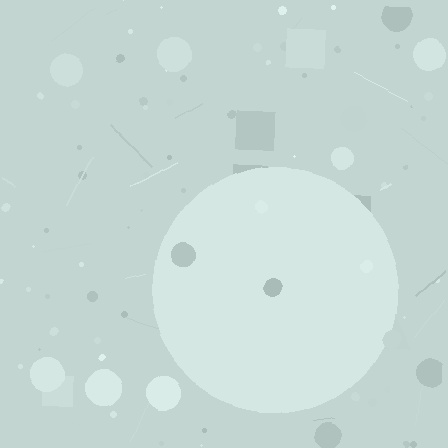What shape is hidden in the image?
A circle is hidden in the image.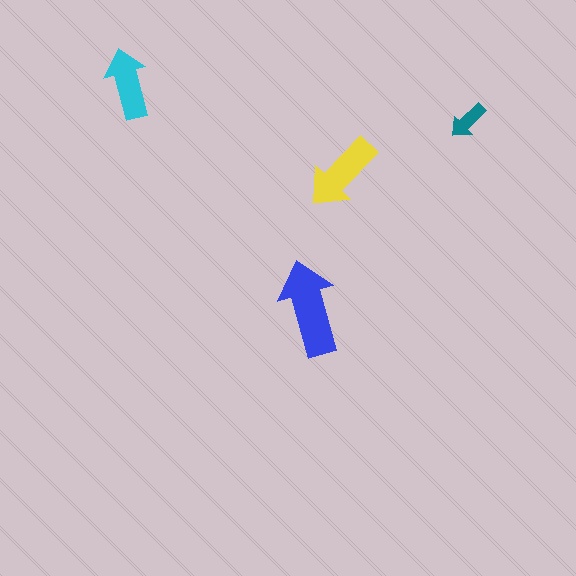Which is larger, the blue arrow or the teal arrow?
The blue one.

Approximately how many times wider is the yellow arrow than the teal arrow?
About 2 times wider.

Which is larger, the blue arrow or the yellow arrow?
The blue one.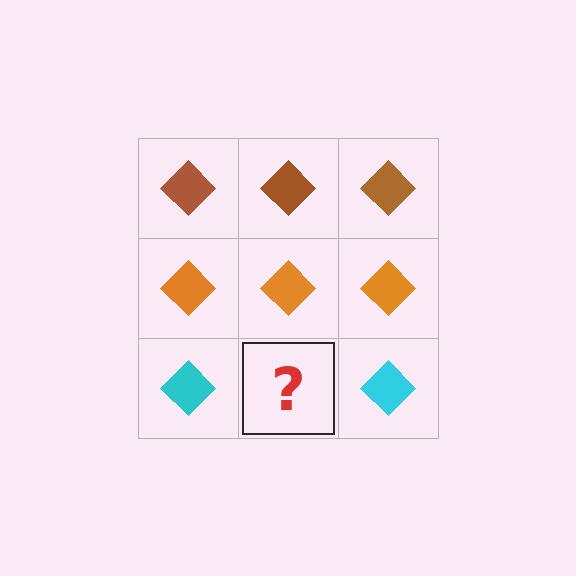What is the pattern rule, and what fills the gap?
The rule is that each row has a consistent color. The gap should be filled with a cyan diamond.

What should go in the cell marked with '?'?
The missing cell should contain a cyan diamond.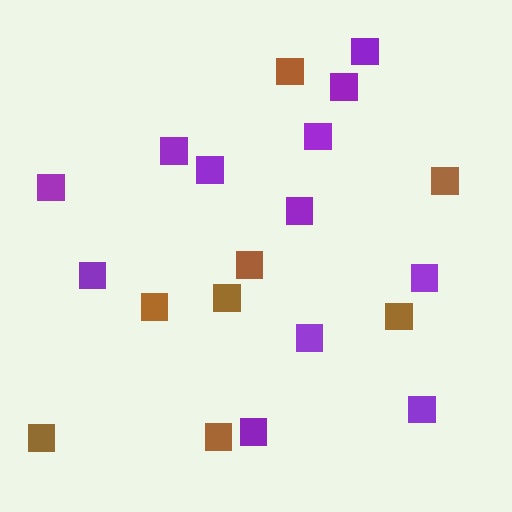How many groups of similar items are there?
There are 2 groups: one group of brown squares (8) and one group of purple squares (12).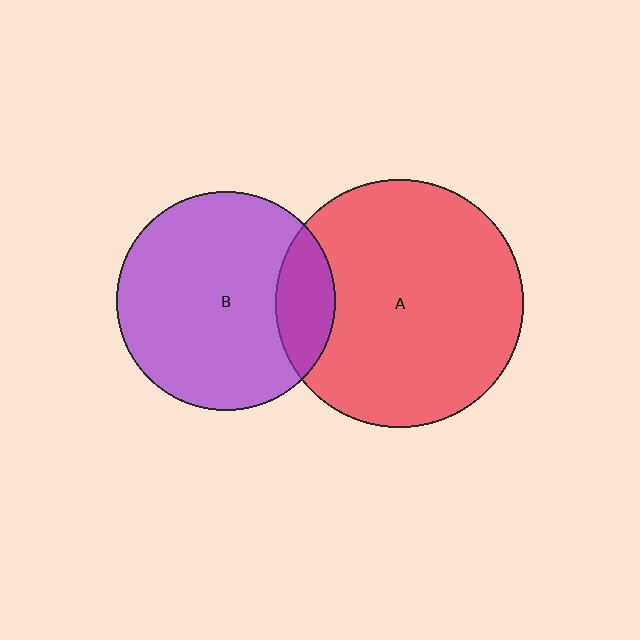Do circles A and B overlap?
Yes.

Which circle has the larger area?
Circle A (red).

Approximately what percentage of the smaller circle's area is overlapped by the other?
Approximately 15%.